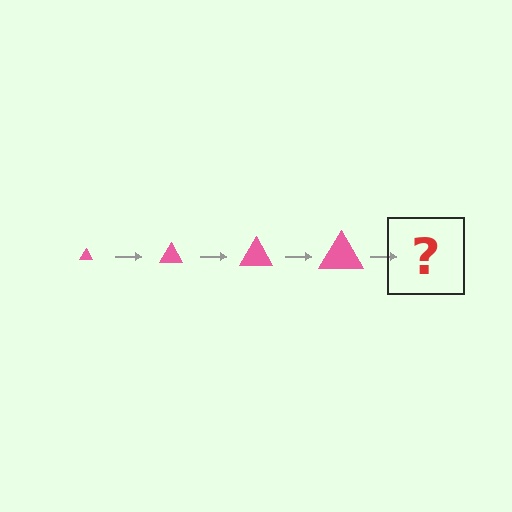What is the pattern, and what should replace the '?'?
The pattern is that the triangle gets progressively larger each step. The '?' should be a pink triangle, larger than the previous one.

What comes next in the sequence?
The next element should be a pink triangle, larger than the previous one.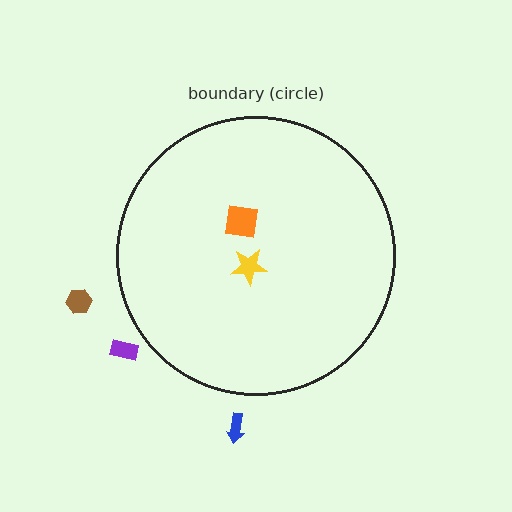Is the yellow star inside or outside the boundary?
Inside.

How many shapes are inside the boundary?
2 inside, 3 outside.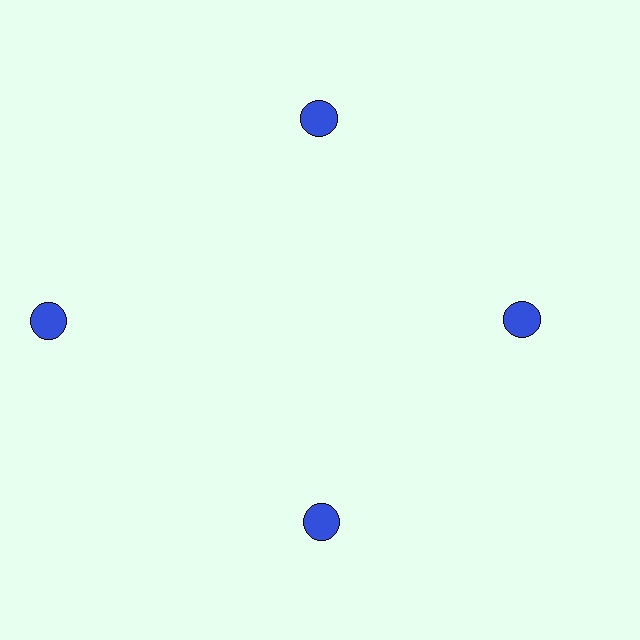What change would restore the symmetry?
The symmetry would be restored by moving it inward, back onto the ring so that all 4 circles sit at equal angles and equal distance from the center.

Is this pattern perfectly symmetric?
No. The 4 blue circles are arranged in a ring, but one element near the 9 o'clock position is pushed outward from the center, breaking the 4-fold rotational symmetry.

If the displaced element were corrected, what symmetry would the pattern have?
It would have 4-fold rotational symmetry — the pattern would map onto itself every 90 degrees.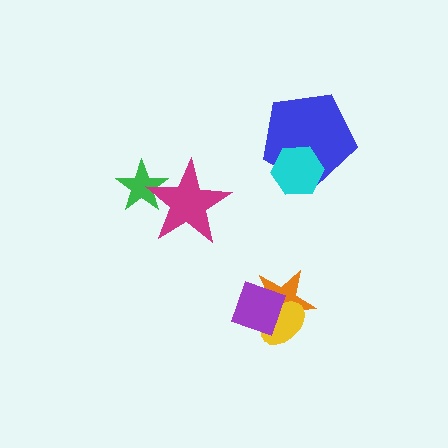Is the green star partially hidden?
Yes, it is partially covered by another shape.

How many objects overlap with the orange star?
2 objects overlap with the orange star.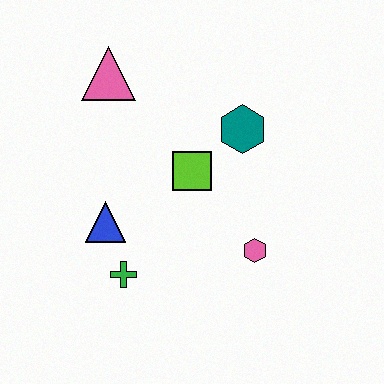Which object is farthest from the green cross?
The pink triangle is farthest from the green cross.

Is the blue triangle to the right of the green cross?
No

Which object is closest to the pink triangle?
The lime square is closest to the pink triangle.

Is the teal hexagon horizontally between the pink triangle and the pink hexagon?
Yes